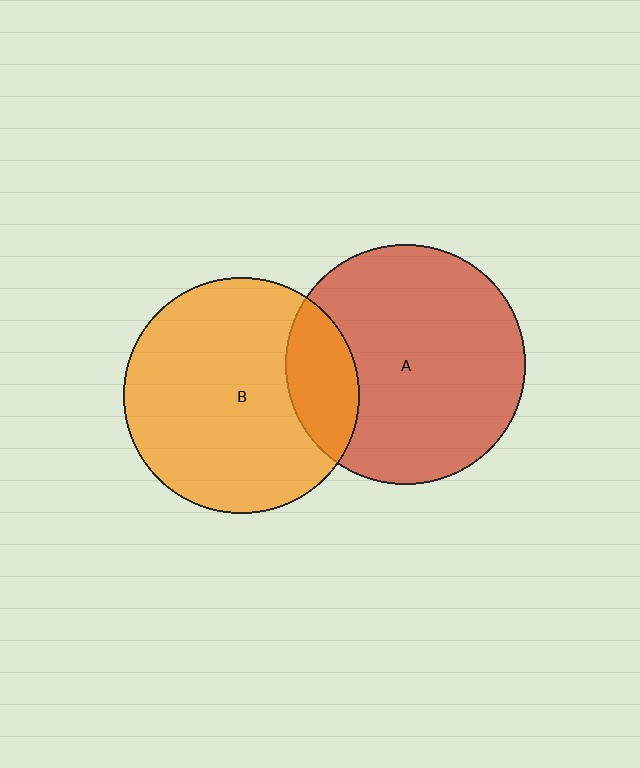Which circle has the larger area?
Circle A (red).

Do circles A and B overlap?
Yes.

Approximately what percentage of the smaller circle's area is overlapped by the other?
Approximately 20%.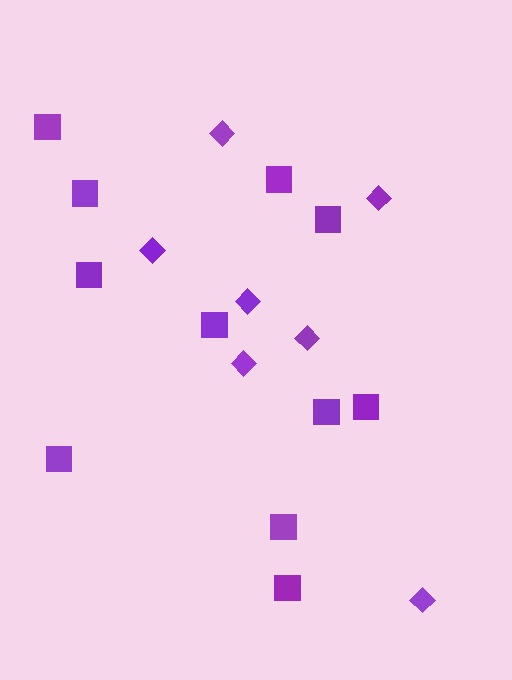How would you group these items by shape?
There are 2 groups: one group of diamonds (7) and one group of squares (11).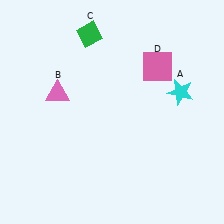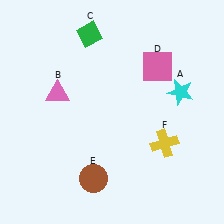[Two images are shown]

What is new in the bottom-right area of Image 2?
A yellow cross (F) was added in the bottom-right area of Image 2.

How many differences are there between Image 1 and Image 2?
There are 2 differences between the two images.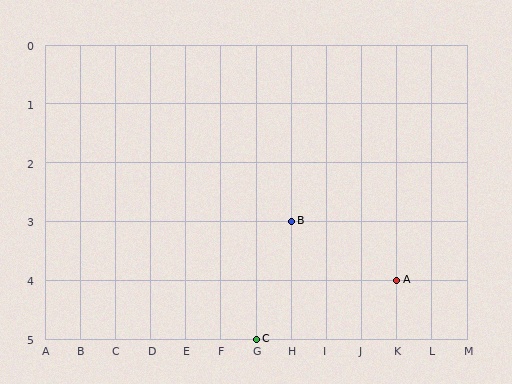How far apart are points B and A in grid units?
Points B and A are 3 columns and 1 row apart (about 3.2 grid units diagonally).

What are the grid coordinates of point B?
Point B is at grid coordinates (H, 3).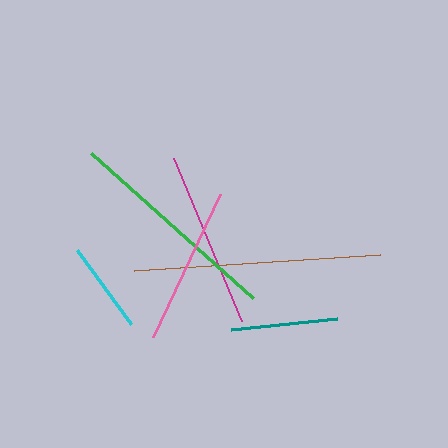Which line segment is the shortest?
The cyan line is the shortest at approximately 92 pixels.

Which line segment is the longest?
The brown line is the longest at approximately 247 pixels.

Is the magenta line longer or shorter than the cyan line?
The magenta line is longer than the cyan line.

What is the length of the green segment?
The green segment is approximately 217 pixels long.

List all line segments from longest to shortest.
From longest to shortest: brown, green, magenta, pink, teal, cyan.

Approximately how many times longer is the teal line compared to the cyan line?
The teal line is approximately 1.2 times the length of the cyan line.